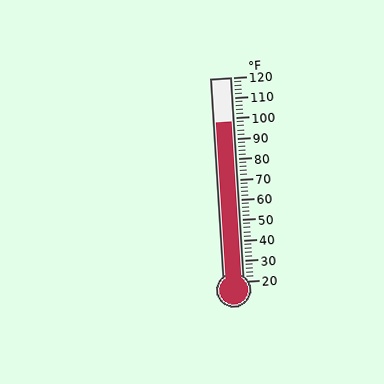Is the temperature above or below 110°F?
The temperature is below 110°F.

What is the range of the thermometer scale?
The thermometer scale ranges from 20°F to 120°F.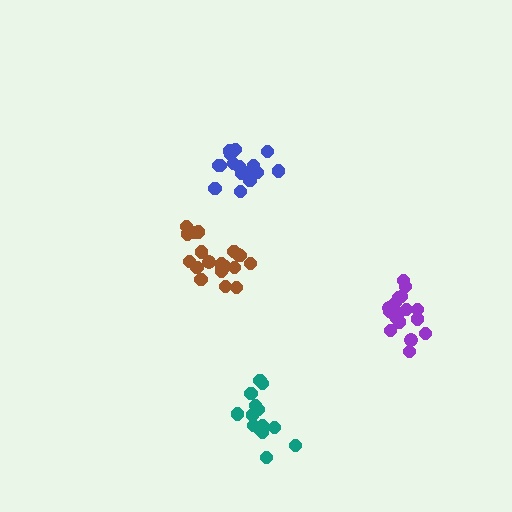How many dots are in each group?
Group 1: 16 dots, Group 2: 20 dots, Group 3: 19 dots, Group 4: 14 dots (69 total).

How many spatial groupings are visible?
There are 4 spatial groupings.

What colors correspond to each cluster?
The clusters are colored: blue, brown, purple, teal.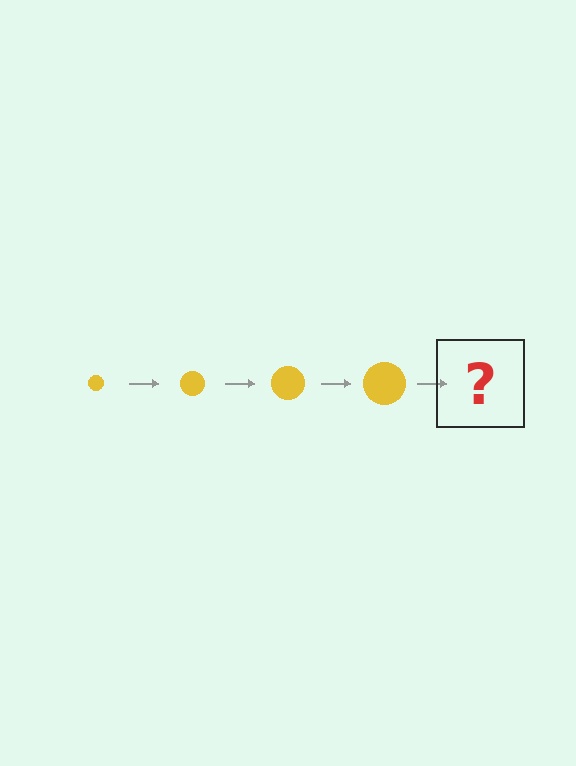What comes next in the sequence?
The next element should be a yellow circle, larger than the previous one.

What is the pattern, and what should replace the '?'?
The pattern is that the circle gets progressively larger each step. The '?' should be a yellow circle, larger than the previous one.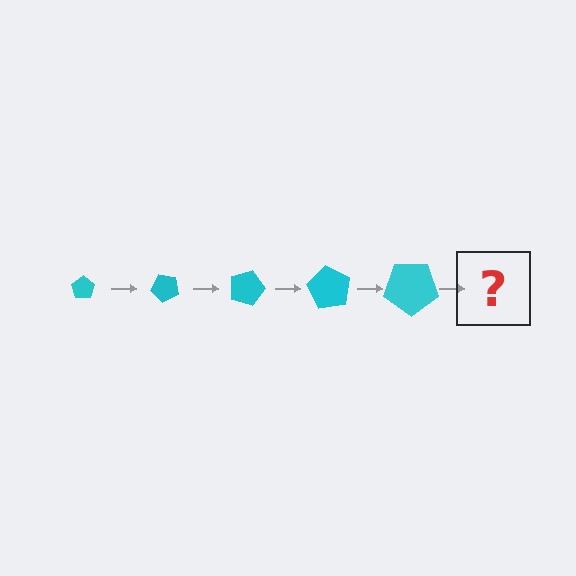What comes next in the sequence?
The next element should be a pentagon, larger than the previous one and rotated 225 degrees from the start.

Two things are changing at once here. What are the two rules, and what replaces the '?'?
The two rules are that the pentagon grows larger each step and it rotates 45 degrees each step. The '?' should be a pentagon, larger than the previous one and rotated 225 degrees from the start.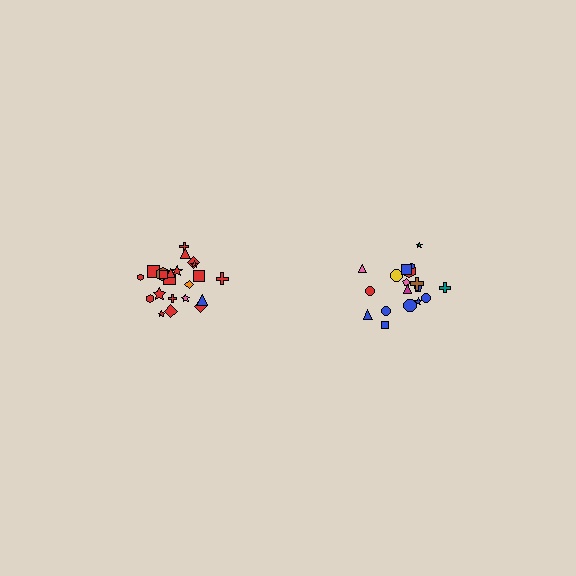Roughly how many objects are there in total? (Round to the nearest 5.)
Roughly 40 objects in total.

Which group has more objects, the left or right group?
The left group.